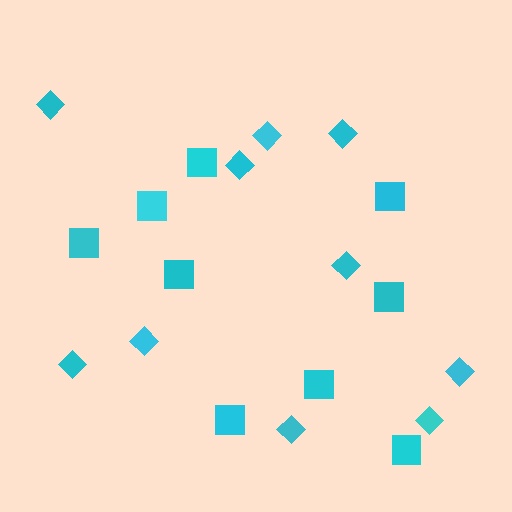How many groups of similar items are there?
There are 2 groups: one group of squares (9) and one group of diamonds (10).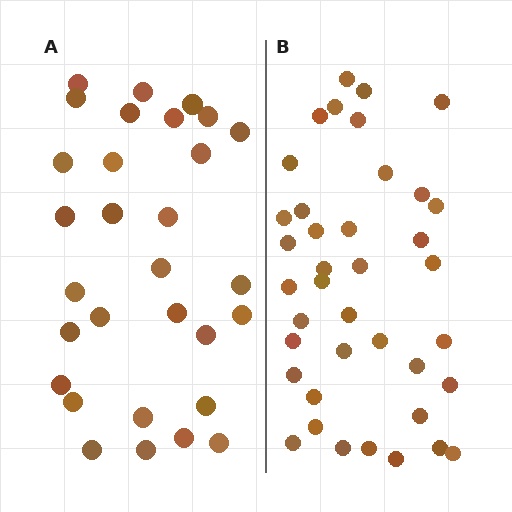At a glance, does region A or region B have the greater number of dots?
Region B (the right region) has more dots.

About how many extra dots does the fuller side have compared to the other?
Region B has roughly 8 or so more dots than region A.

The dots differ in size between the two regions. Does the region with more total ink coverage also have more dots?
No. Region A has more total ink coverage because its dots are larger, but region B actually contains more individual dots. Total area can be misleading — the number of items is what matters here.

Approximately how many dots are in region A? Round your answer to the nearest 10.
About 30 dots.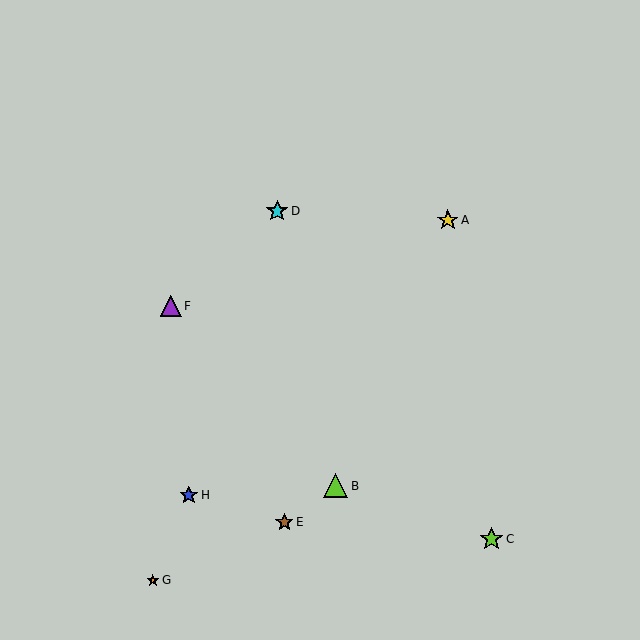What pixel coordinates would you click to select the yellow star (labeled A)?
Click at (448, 220) to select the yellow star A.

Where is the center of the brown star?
The center of the brown star is at (284, 522).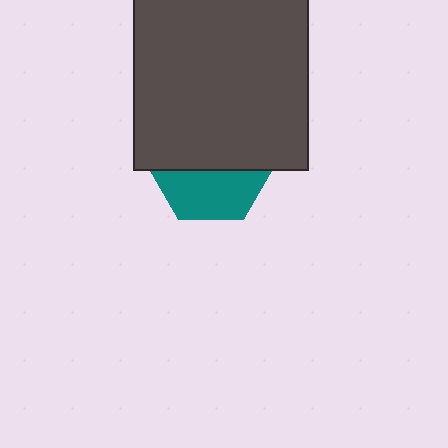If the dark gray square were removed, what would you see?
You would see the complete teal hexagon.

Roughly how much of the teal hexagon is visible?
A small part of it is visible (roughly 40%).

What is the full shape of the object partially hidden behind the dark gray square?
The partially hidden object is a teal hexagon.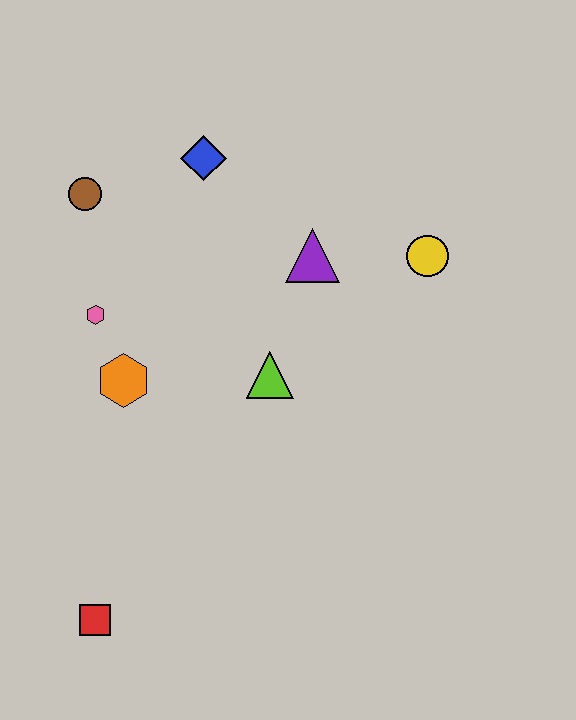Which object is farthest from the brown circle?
The red square is farthest from the brown circle.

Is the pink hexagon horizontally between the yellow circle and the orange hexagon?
No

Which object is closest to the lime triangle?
The purple triangle is closest to the lime triangle.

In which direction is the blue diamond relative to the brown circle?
The blue diamond is to the right of the brown circle.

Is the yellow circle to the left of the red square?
No